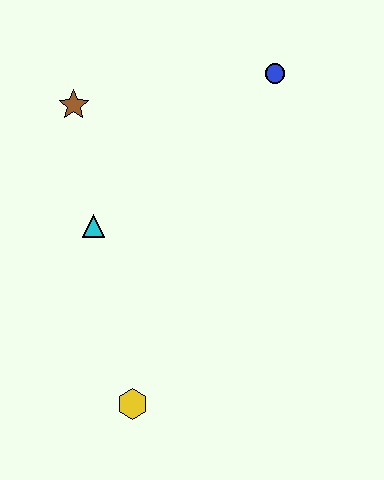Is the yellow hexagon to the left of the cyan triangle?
No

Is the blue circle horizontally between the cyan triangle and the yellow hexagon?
No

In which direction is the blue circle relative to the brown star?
The blue circle is to the right of the brown star.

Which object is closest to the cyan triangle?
The brown star is closest to the cyan triangle.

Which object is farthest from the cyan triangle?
The blue circle is farthest from the cyan triangle.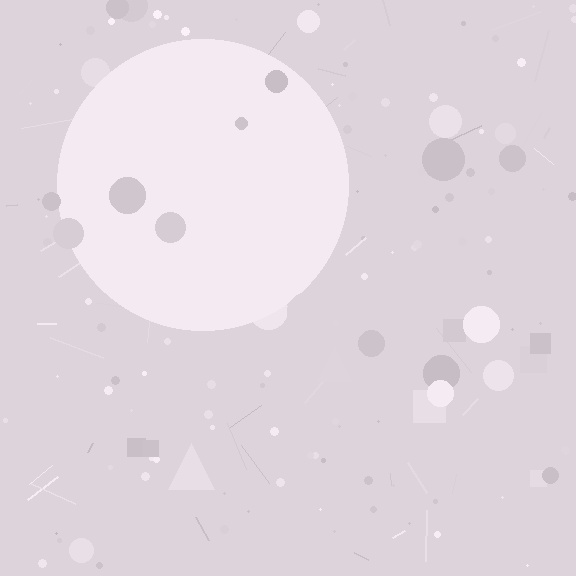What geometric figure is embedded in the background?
A circle is embedded in the background.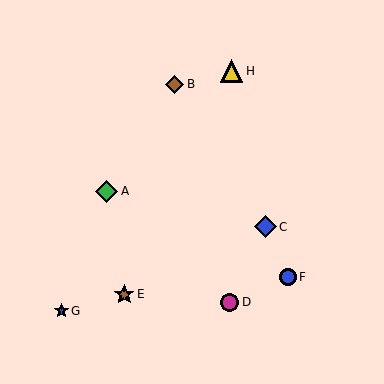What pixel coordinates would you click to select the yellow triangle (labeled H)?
Click at (232, 71) to select the yellow triangle H.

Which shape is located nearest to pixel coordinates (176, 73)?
The brown diamond (labeled B) at (175, 84) is nearest to that location.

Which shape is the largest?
The yellow triangle (labeled H) is the largest.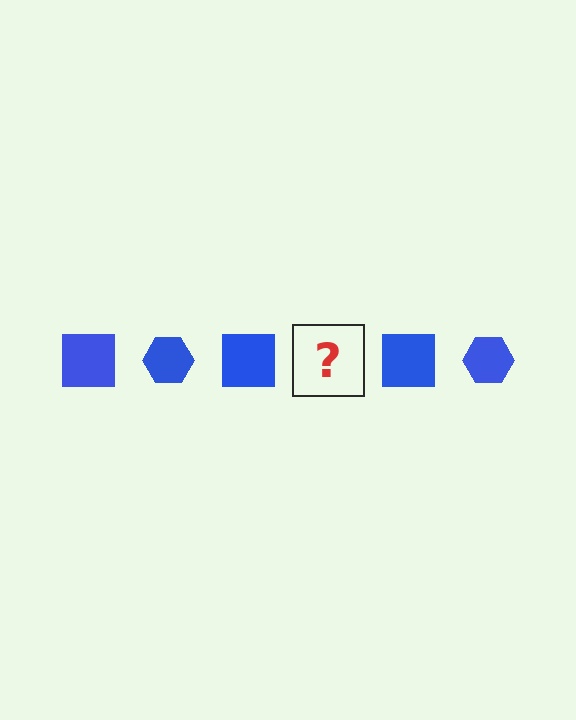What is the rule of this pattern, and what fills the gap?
The rule is that the pattern cycles through square, hexagon shapes in blue. The gap should be filled with a blue hexagon.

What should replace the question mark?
The question mark should be replaced with a blue hexagon.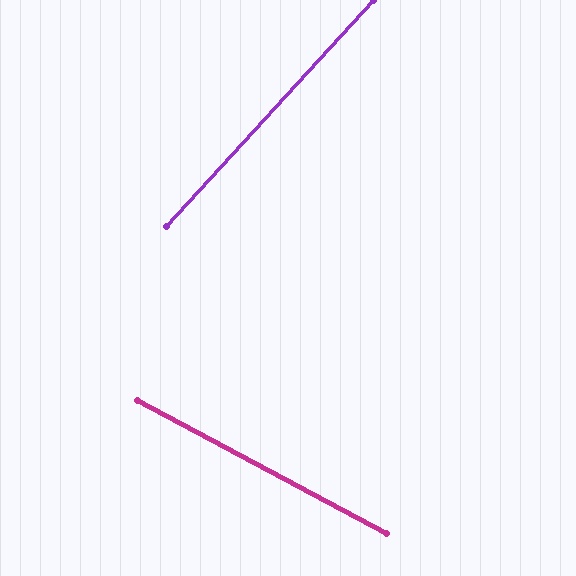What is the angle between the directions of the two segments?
Approximately 76 degrees.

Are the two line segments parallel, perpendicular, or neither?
Neither parallel nor perpendicular — they differ by about 76°.